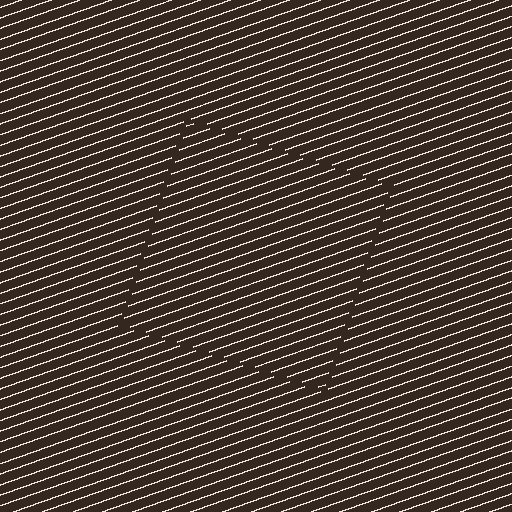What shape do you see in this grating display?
An illusory square. The interior of the shape contains the same grating, shifted by half a period — the contour is defined by the phase discontinuity where line-ends from the inner and outer gratings abut.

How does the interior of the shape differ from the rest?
The interior of the shape contains the same grating, shifted by half a period — the contour is defined by the phase discontinuity where line-ends from the inner and outer gratings abut.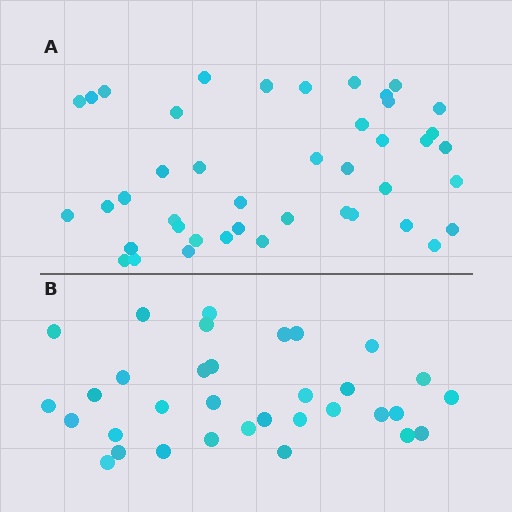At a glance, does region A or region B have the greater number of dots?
Region A (the top region) has more dots.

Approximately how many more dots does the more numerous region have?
Region A has roughly 10 or so more dots than region B.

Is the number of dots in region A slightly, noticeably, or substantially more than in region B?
Region A has noticeably more, but not dramatically so. The ratio is roughly 1.3 to 1.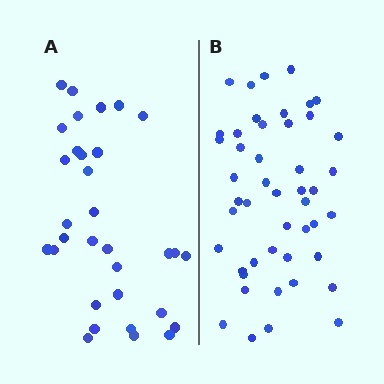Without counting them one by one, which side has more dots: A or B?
Region B (the right region) has more dots.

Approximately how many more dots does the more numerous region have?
Region B has approximately 15 more dots than region A.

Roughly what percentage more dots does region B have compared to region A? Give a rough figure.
About 45% more.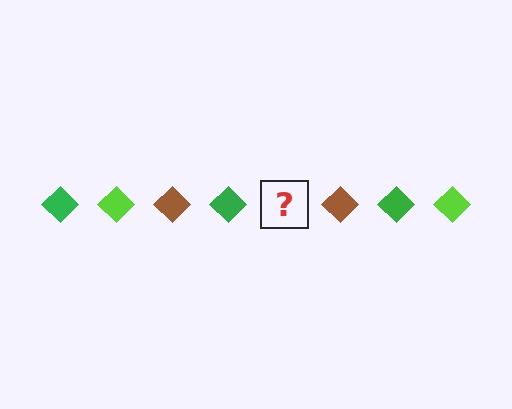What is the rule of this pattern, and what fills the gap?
The rule is that the pattern cycles through green, lime, brown diamonds. The gap should be filled with a lime diamond.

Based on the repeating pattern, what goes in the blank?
The blank should be a lime diamond.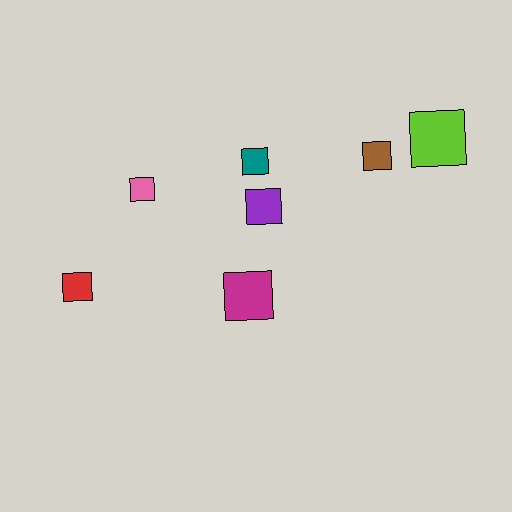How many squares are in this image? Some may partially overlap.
There are 7 squares.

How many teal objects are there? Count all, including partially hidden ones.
There is 1 teal object.